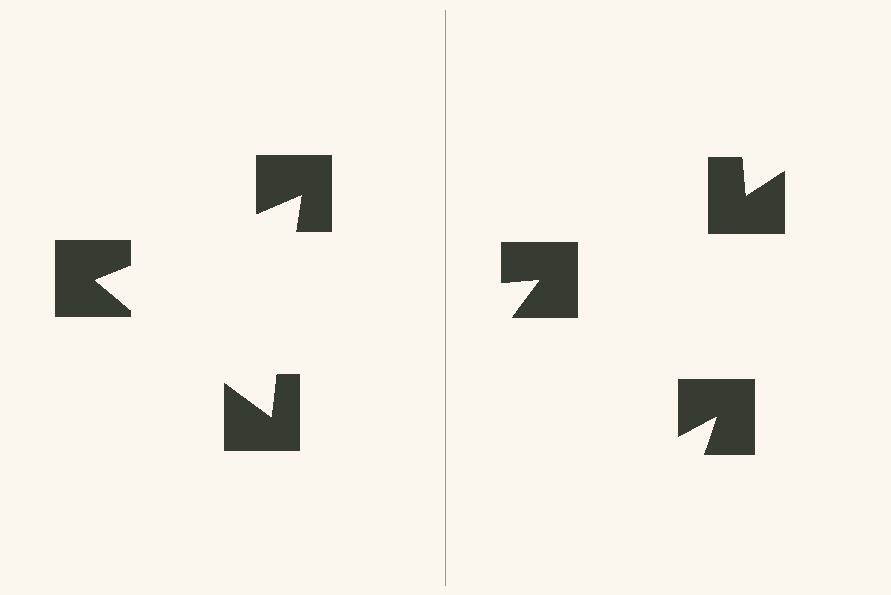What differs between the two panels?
The notched squares are positioned identically on both sides; only the wedge orientations differ. On the left they align to a triangle; on the right they are misaligned.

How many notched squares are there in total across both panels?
6 — 3 on each side.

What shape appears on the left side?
An illusory triangle.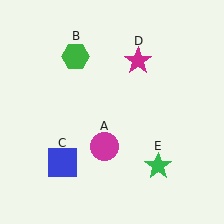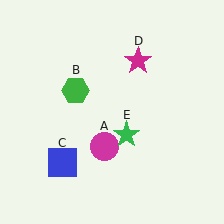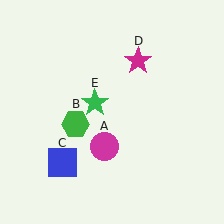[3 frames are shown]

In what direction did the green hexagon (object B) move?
The green hexagon (object B) moved down.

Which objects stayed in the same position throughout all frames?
Magenta circle (object A) and blue square (object C) and magenta star (object D) remained stationary.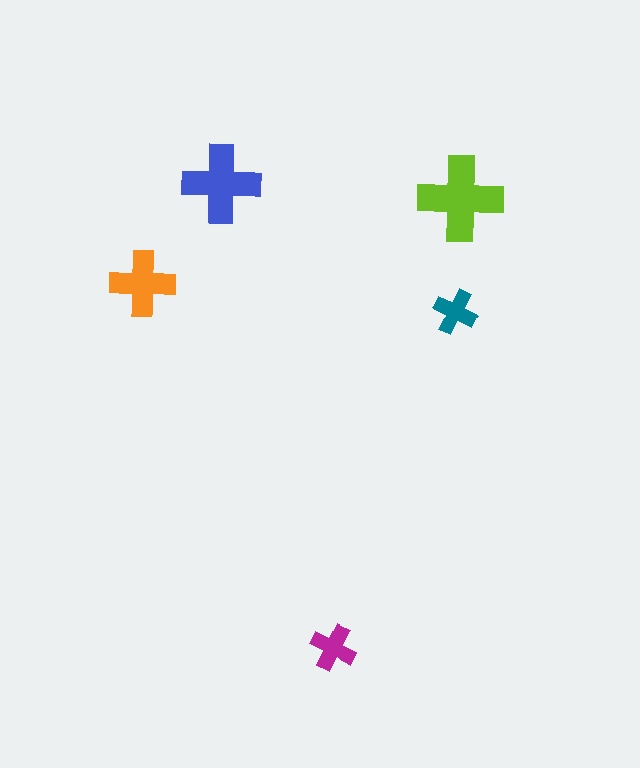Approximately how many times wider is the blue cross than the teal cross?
About 2 times wider.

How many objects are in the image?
There are 5 objects in the image.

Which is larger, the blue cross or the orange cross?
The blue one.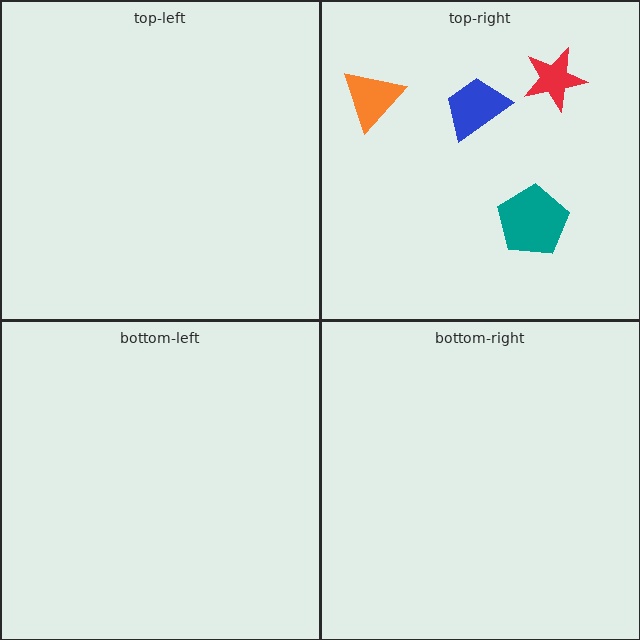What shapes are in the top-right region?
The blue trapezoid, the orange triangle, the red star, the teal pentagon.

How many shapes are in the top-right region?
4.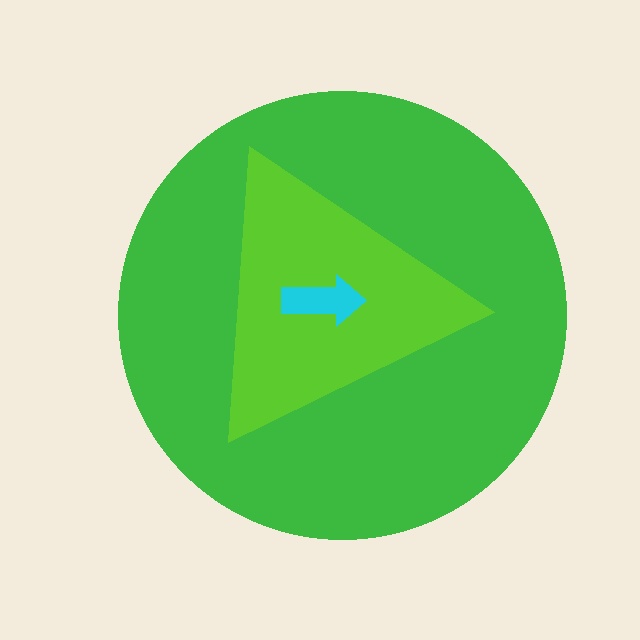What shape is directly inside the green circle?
The lime triangle.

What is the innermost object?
The cyan arrow.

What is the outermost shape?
The green circle.